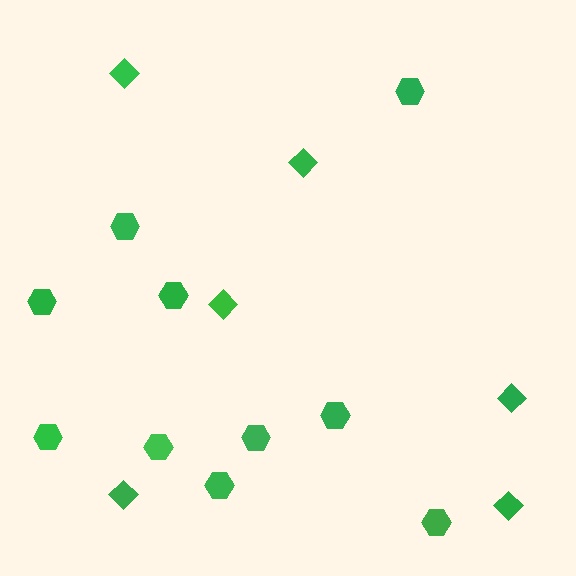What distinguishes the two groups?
There are 2 groups: one group of diamonds (6) and one group of hexagons (10).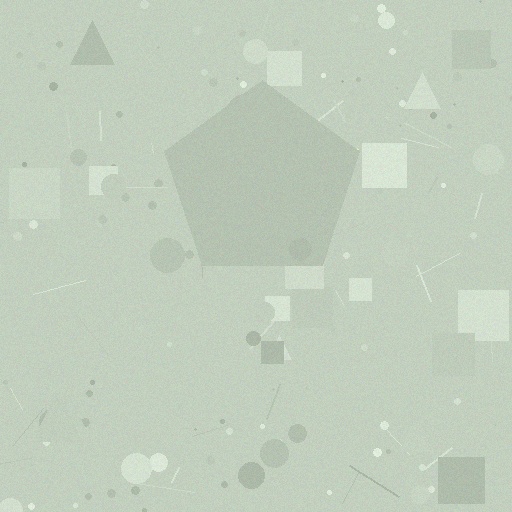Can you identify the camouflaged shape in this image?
The camouflaged shape is a pentagon.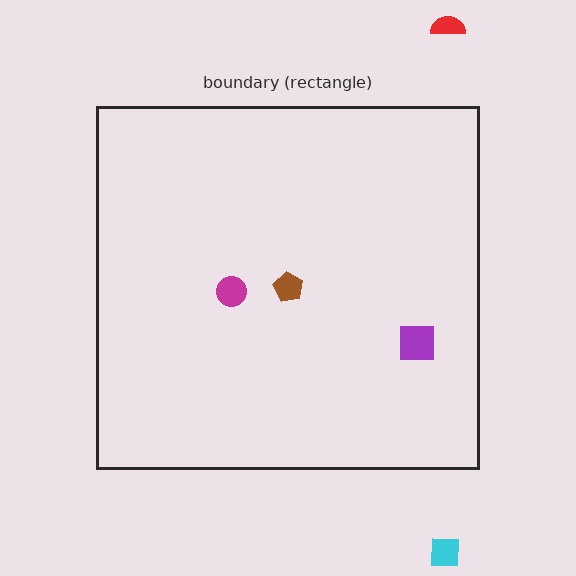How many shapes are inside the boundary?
3 inside, 2 outside.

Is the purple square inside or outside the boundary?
Inside.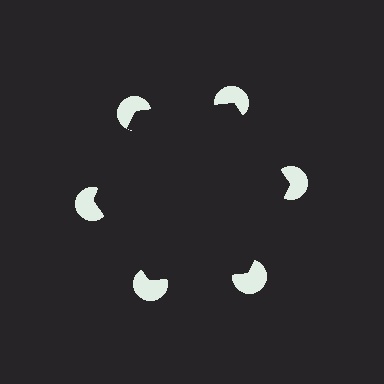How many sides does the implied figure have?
6 sides.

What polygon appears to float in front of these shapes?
An illusory hexagon — its edges are inferred from the aligned wedge cuts in the pac-man discs, not physically drawn.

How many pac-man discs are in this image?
There are 6 — one at each vertex of the illusory hexagon.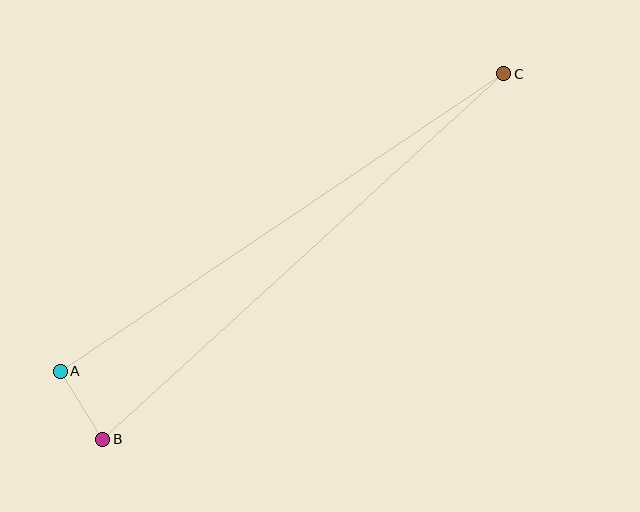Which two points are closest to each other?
Points A and B are closest to each other.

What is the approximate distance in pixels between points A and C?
The distance between A and C is approximately 534 pixels.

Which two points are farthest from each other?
Points B and C are farthest from each other.